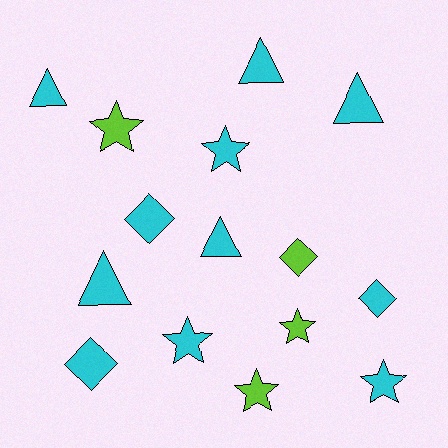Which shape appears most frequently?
Star, with 6 objects.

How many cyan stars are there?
There are 3 cyan stars.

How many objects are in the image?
There are 15 objects.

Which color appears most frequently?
Cyan, with 11 objects.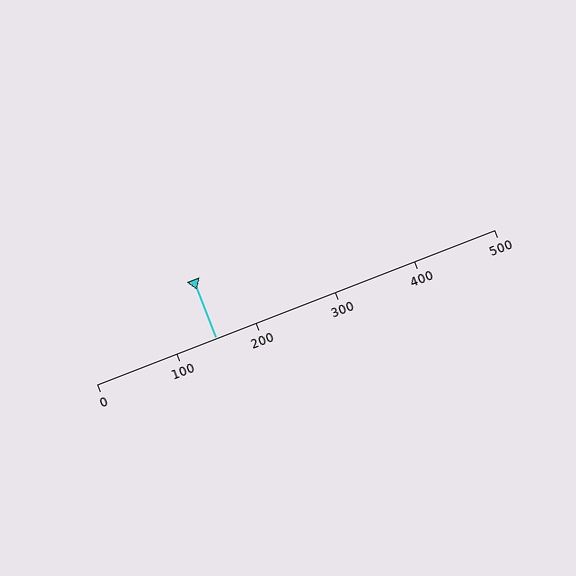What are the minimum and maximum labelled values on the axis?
The axis runs from 0 to 500.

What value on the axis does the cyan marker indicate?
The marker indicates approximately 150.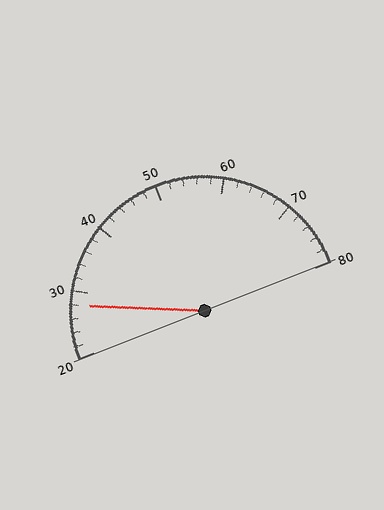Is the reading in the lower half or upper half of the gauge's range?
The reading is in the lower half of the range (20 to 80).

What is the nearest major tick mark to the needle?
The nearest major tick mark is 30.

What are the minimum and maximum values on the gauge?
The gauge ranges from 20 to 80.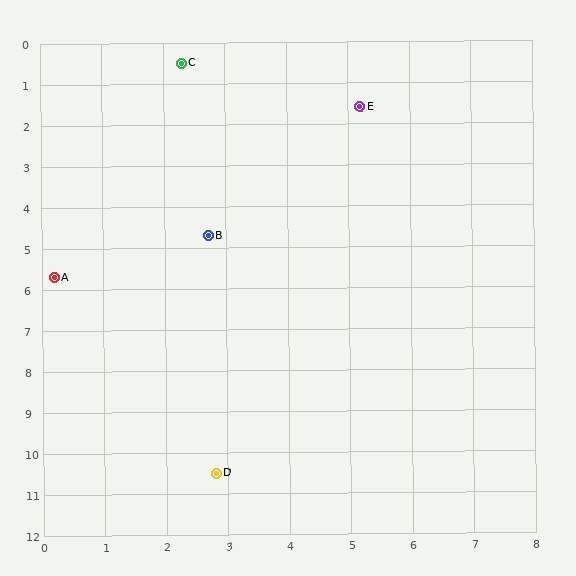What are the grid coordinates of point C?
Point C is at approximately (2.3, 0.5).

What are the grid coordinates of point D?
Point D is at approximately (2.8, 10.5).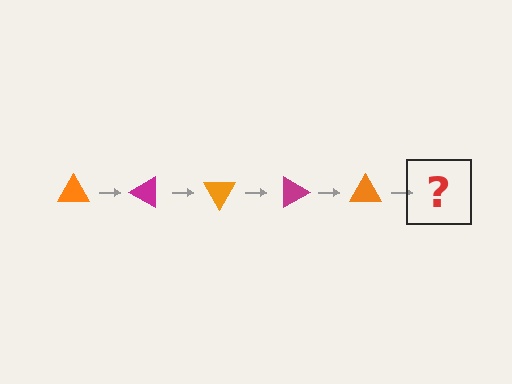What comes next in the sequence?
The next element should be a magenta triangle, rotated 150 degrees from the start.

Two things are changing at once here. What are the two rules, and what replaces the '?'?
The two rules are that it rotates 30 degrees each step and the color cycles through orange and magenta. The '?' should be a magenta triangle, rotated 150 degrees from the start.